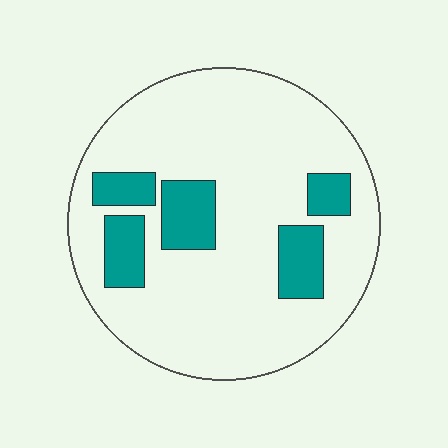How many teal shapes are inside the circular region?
5.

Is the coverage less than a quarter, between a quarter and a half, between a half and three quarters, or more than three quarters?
Less than a quarter.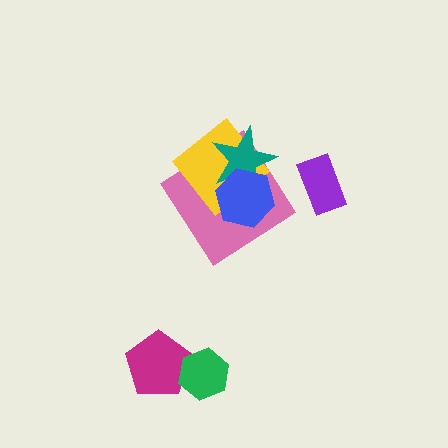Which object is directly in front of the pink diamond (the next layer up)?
The yellow diamond is directly in front of the pink diamond.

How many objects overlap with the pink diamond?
3 objects overlap with the pink diamond.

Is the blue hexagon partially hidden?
No, no other shape covers it.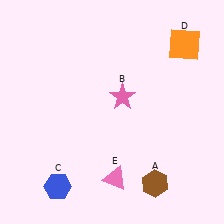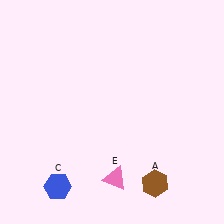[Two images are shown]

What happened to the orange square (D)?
The orange square (D) was removed in Image 2. It was in the top-right area of Image 1.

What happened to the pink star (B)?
The pink star (B) was removed in Image 2. It was in the top-right area of Image 1.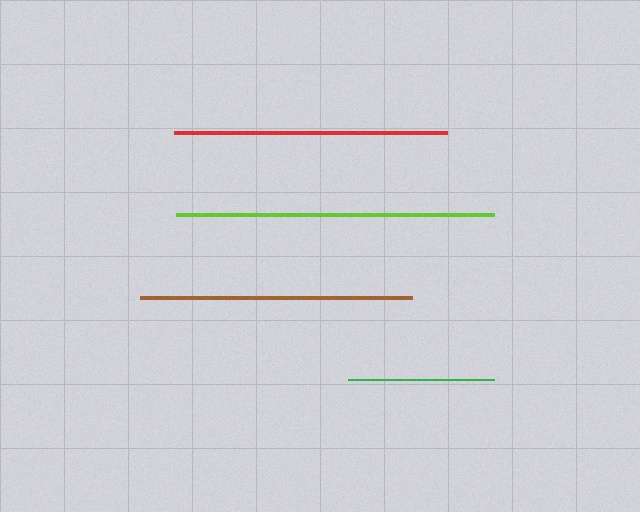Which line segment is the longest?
The lime line is the longest at approximately 318 pixels.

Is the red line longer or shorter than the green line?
The red line is longer than the green line.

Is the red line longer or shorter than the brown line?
The red line is longer than the brown line.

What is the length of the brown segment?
The brown segment is approximately 272 pixels long.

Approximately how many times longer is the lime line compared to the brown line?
The lime line is approximately 1.2 times the length of the brown line.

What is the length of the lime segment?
The lime segment is approximately 318 pixels long.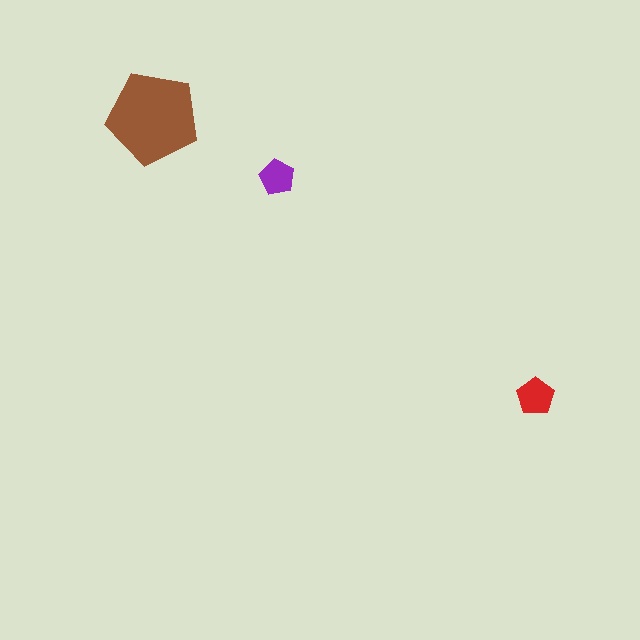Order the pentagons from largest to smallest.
the brown one, the red one, the purple one.